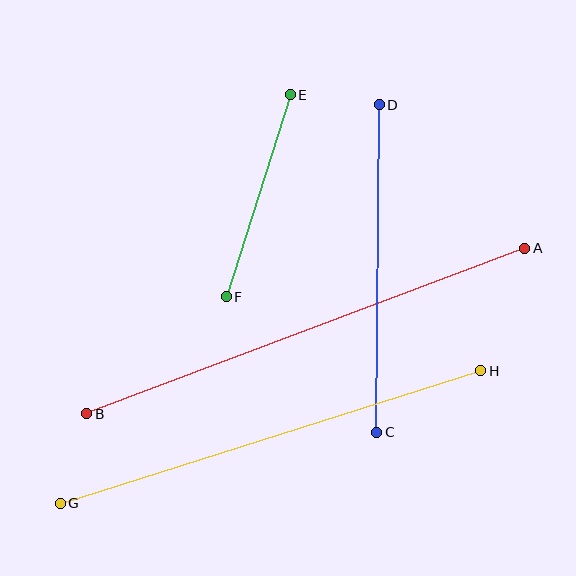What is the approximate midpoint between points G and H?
The midpoint is at approximately (271, 437) pixels.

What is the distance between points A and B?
The distance is approximately 469 pixels.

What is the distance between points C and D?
The distance is approximately 327 pixels.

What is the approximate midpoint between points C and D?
The midpoint is at approximately (378, 268) pixels.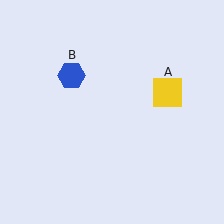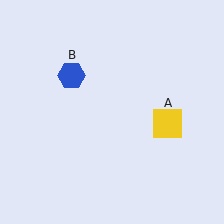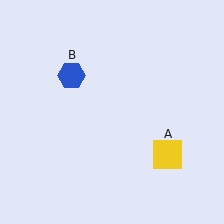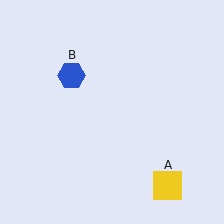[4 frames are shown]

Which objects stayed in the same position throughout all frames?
Blue hexagon (object B) remained stationary.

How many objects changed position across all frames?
1 object changed position: yellow square (object A).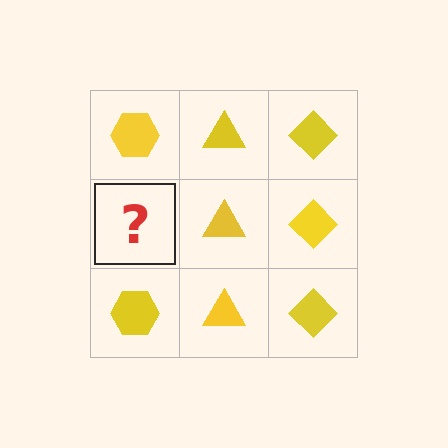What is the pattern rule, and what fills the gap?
The rule is that each column has a consistent shape. The gap should be filled with a yellow hexagon.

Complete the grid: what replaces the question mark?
The question mark should be replaced with a yellow hexagon.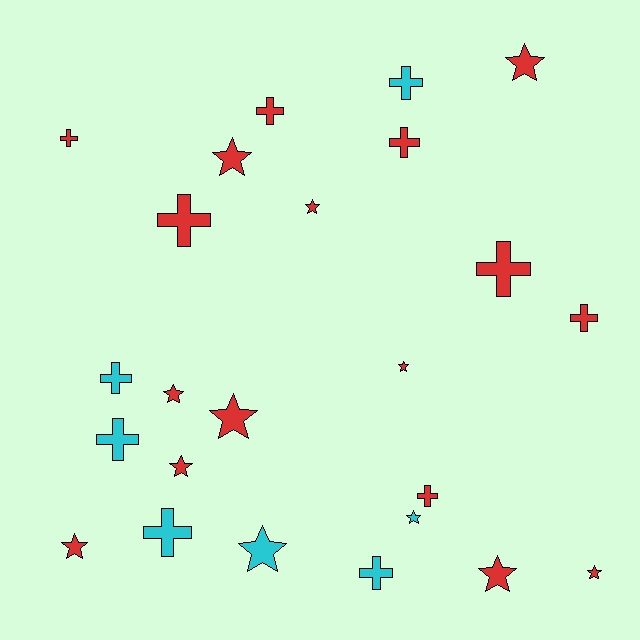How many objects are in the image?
There are 24 objects.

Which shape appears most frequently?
Cross, with 12 objects.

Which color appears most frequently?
Red, with 17 objects.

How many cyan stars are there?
There are 2 cyan stars.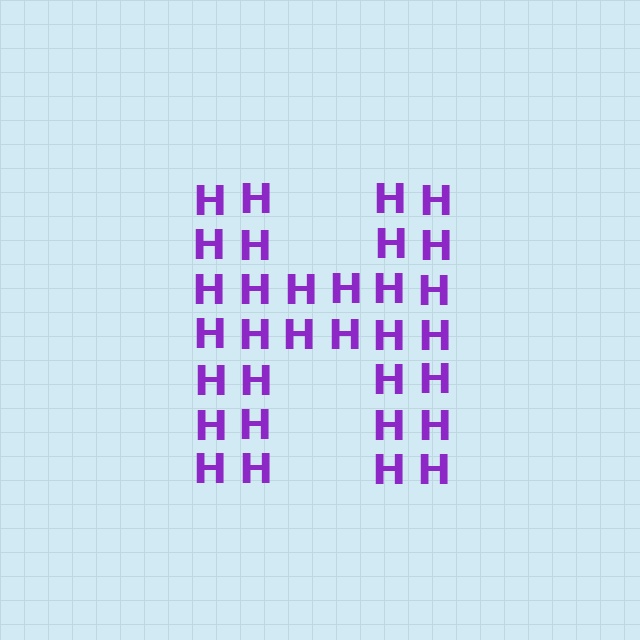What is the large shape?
The large shape is the letter H.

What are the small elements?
The small elements are letter H's.